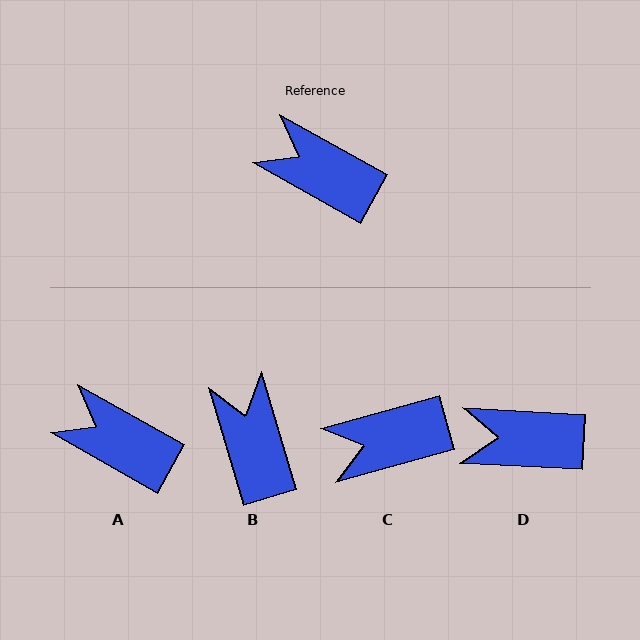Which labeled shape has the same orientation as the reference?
A.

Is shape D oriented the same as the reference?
No, it is off by about 26 degrees.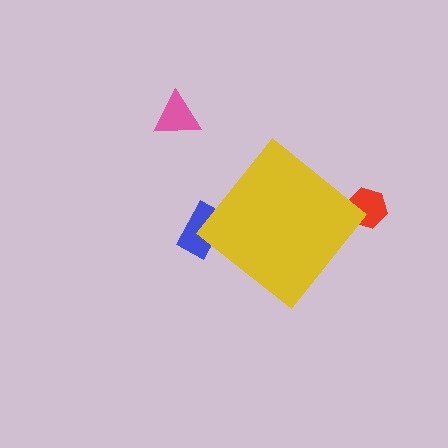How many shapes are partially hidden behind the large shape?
2 shapes are partially hidden.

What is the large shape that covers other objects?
A yellow diamond.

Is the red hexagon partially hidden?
Yes, the red hexagon is partially hidden behind the yellow diamond.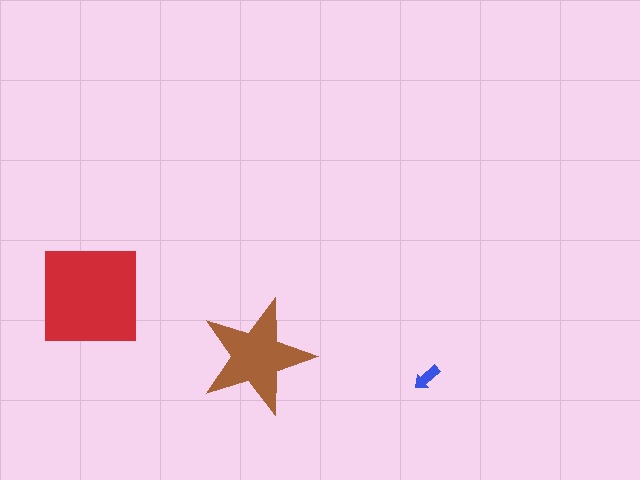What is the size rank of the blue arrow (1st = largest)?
3rd.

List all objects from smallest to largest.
The blue arrow, the brown star, the red square.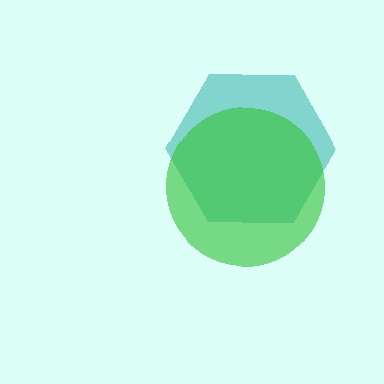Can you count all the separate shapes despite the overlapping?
Yes, there are 2 separate shapes.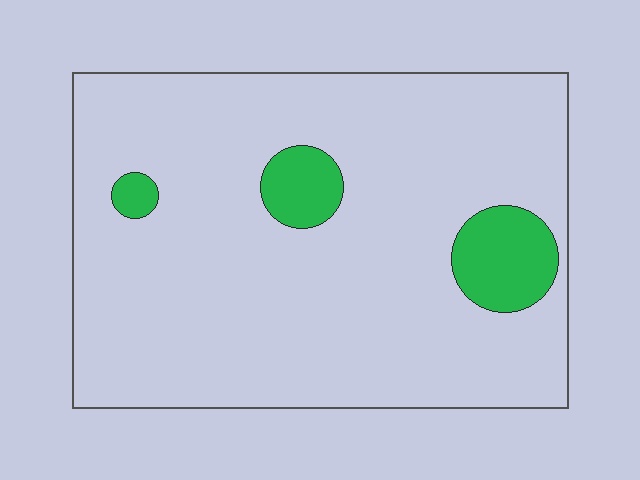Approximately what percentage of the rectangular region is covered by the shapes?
Approximately 10%.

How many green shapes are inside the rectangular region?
3.